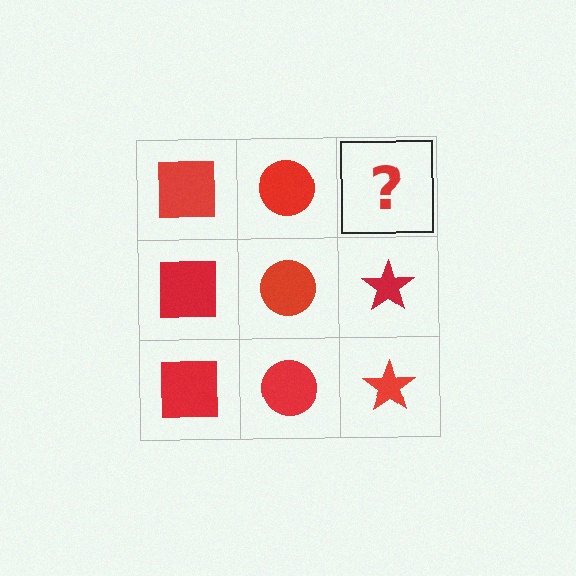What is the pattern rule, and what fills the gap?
The rule is that each column has a consistent shape. The gap should be filled with a red star.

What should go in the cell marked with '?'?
The missing cell should contain a red star.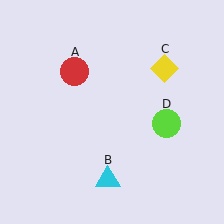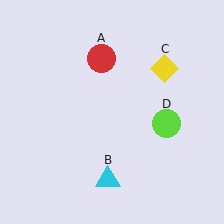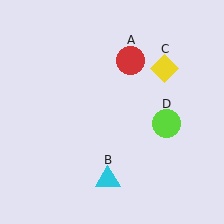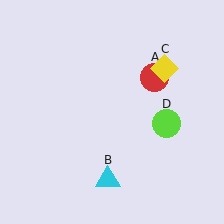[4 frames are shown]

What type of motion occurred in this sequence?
The red circle (object A) rotated clockwise around the center of the scene.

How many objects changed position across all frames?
1 object changed position: red circle (object A).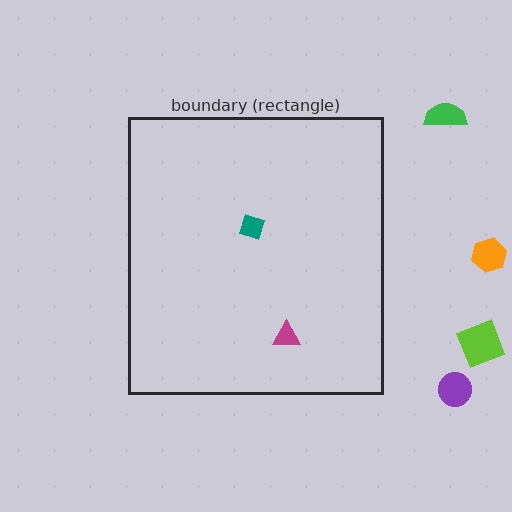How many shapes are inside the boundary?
2 inside, 4 outside.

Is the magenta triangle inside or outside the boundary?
Inside.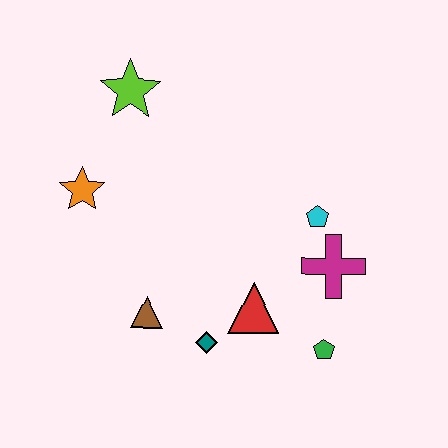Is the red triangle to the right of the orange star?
Yes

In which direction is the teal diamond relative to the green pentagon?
The teal diamond is to the left of the green pentagon.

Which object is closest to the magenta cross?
The cyan pentagon is closest to the magenta cross.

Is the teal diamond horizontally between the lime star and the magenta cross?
Yes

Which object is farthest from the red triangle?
The lime star is farthest from the red triangle.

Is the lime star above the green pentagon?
Yes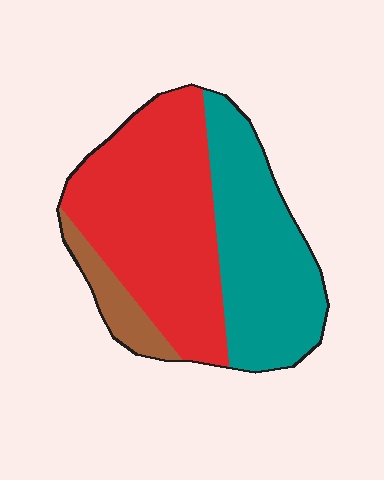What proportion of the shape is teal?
Teal covers 39% of the shape.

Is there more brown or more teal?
Teal.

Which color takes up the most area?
Red, at roughly 50%.